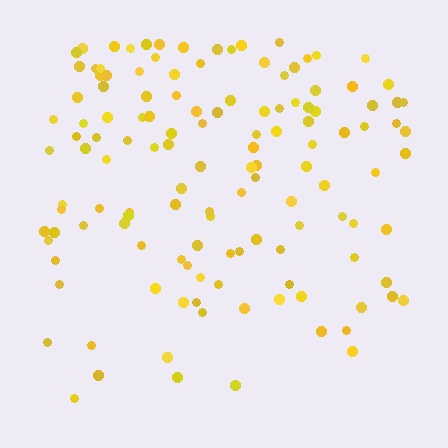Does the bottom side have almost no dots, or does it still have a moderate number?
Still a moderate number, just noticeably fewer than the top.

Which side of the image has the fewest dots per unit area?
The bottom.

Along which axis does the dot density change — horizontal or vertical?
Vertical.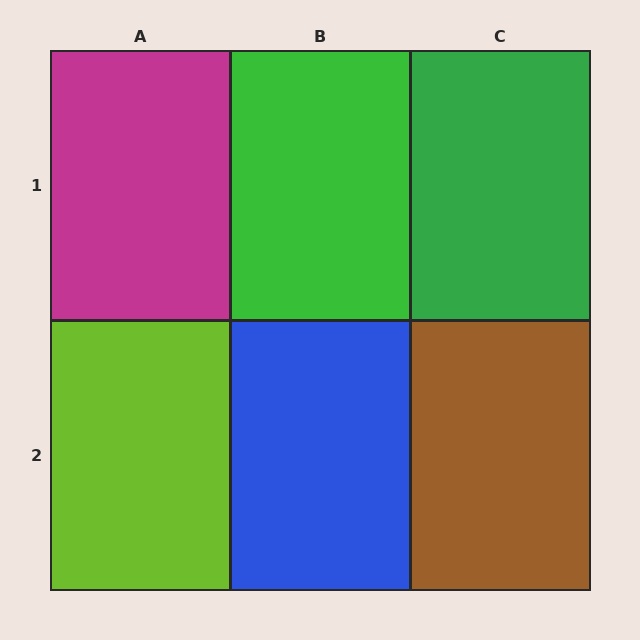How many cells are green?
2 cells are green.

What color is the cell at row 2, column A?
Lime.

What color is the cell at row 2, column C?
Brown.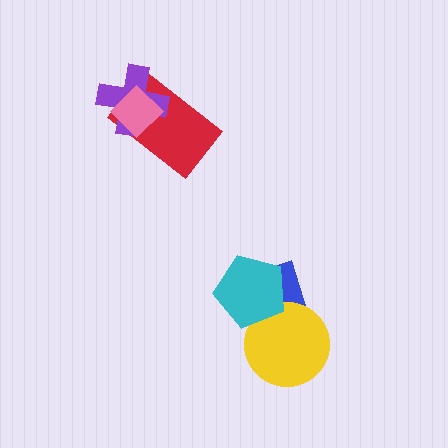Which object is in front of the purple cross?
The pink diamond is in front of the purple cross.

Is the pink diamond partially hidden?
No, no other shape covers it.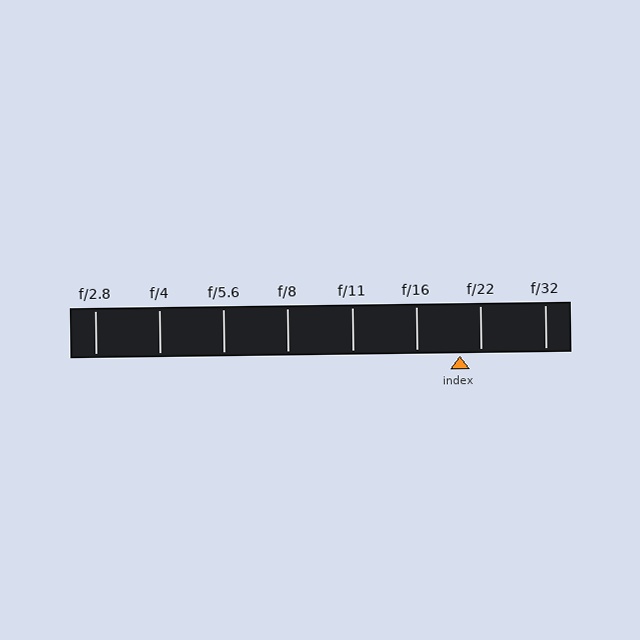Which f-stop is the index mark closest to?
The index mark is closest to f/22.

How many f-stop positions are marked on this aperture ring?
There are 8 f-stop positions marked.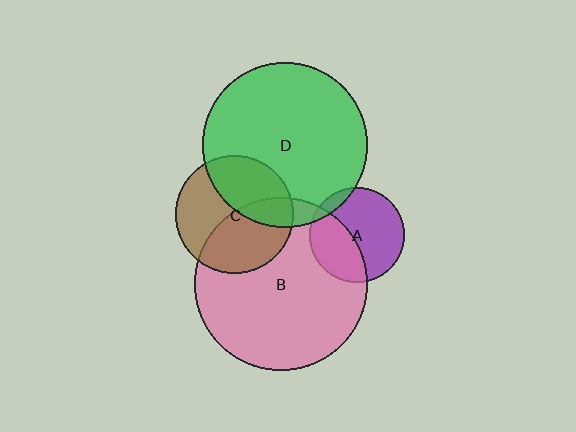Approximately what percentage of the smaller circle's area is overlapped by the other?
Approximately 10%.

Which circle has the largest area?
Circle B (pink).